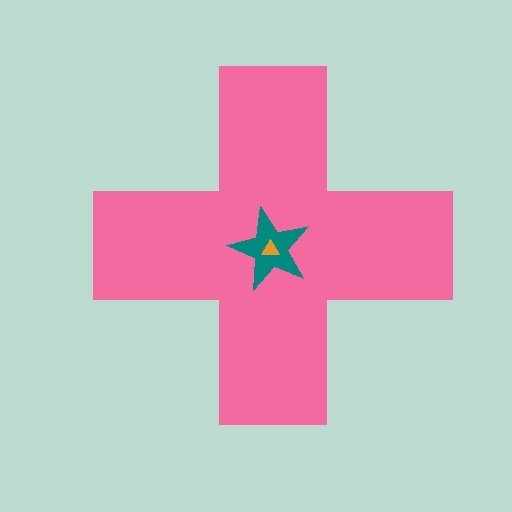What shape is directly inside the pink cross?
The teal star.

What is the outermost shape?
The pink cross.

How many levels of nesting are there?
3.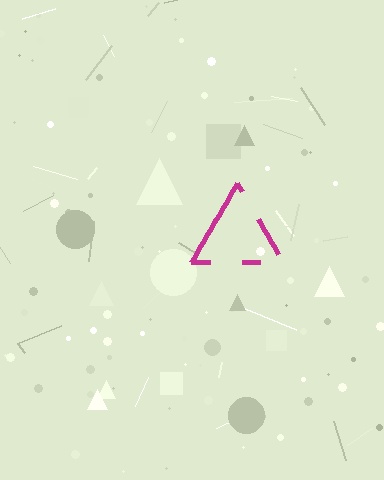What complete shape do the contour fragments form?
The contour fragments form a triangle.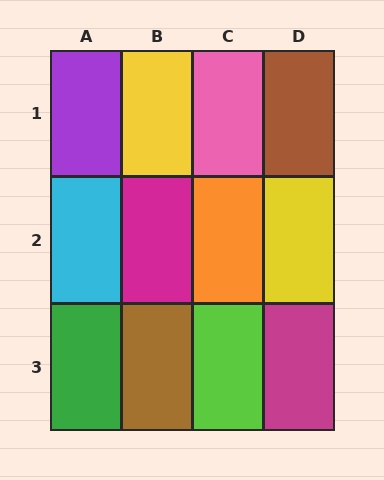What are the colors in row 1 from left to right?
Purple, yellow, pink, brown.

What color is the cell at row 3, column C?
Lime.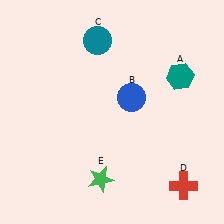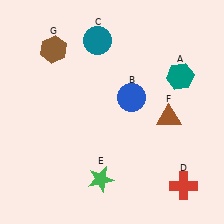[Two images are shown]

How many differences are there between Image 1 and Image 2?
There are 2 differences between the two images.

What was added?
A brown triangle (F), a brown hexagon (G) were added in Image 2.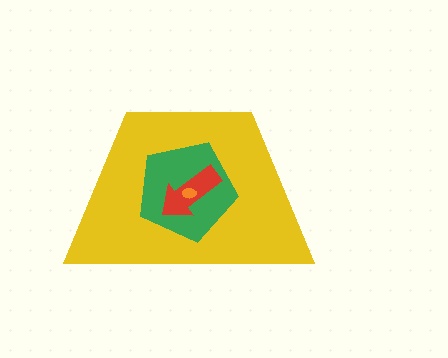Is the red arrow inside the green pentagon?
Yes.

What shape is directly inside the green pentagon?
The red arrow.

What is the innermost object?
The orange ellipse.